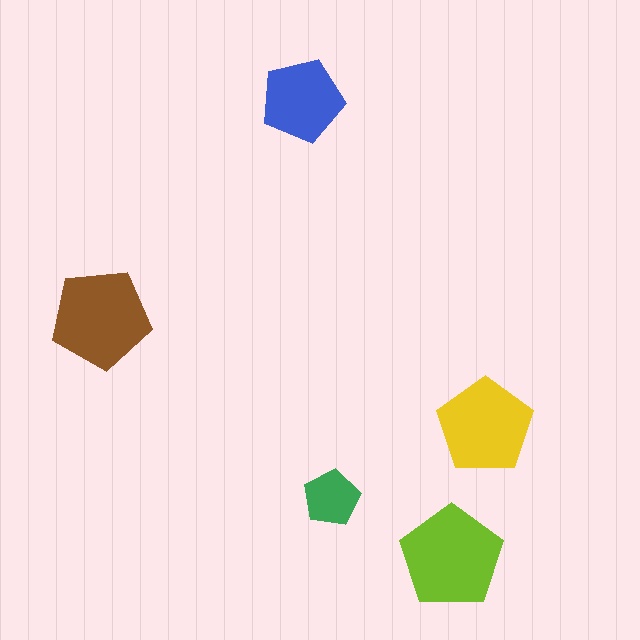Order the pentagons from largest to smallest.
the lime one, the brown one, the yellow one, the blue one, the green one.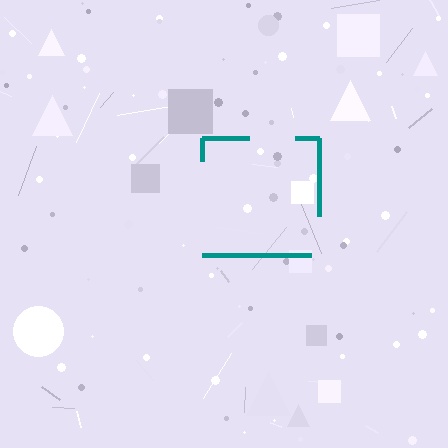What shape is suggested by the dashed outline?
The dashed outline suggests a square.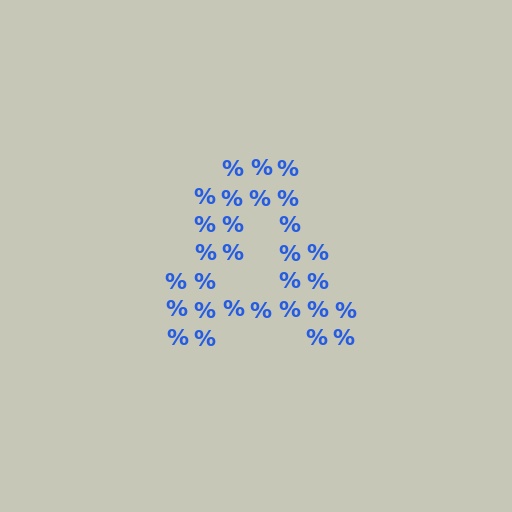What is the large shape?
The large shape is the letter A.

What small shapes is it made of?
It is made of small percent signs.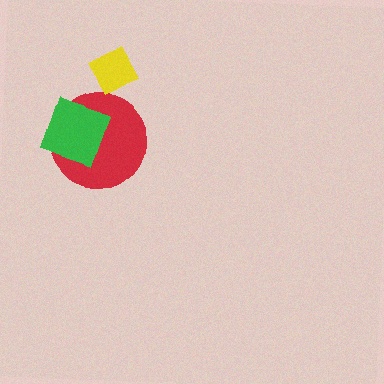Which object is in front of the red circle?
The green square is in front of the red circle.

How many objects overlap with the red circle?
1 object overlaps with the red circle.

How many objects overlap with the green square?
1 object overlaps with the green square.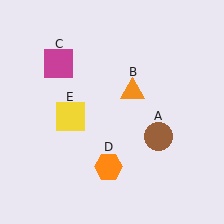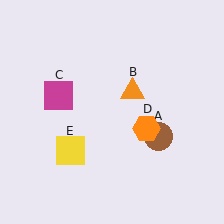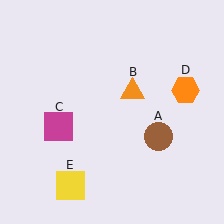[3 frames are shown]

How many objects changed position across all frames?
3 objects changed position: magenta square (object C), orange hexagon (object D), yellow square (object E).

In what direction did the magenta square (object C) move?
The magenta square (object C) moved down.